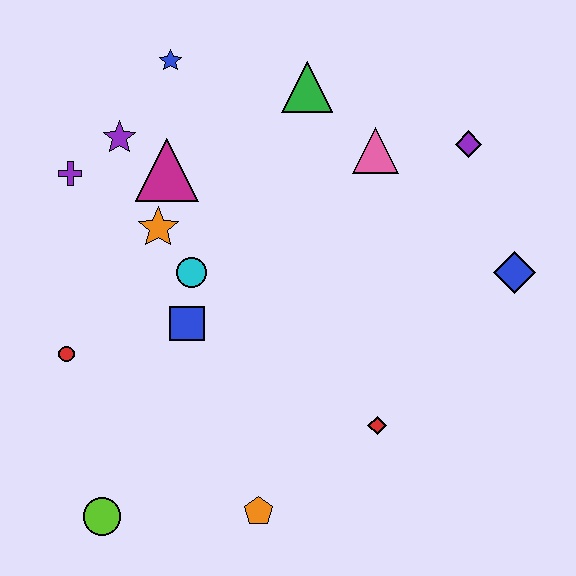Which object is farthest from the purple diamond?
The lime circle is farthest from the purple diamond.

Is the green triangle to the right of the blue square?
Yes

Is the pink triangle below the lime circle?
No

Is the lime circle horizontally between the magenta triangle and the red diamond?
No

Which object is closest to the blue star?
The purple star is closest to the blue star.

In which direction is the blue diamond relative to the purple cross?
The blue diamond is to the right of the purple cross.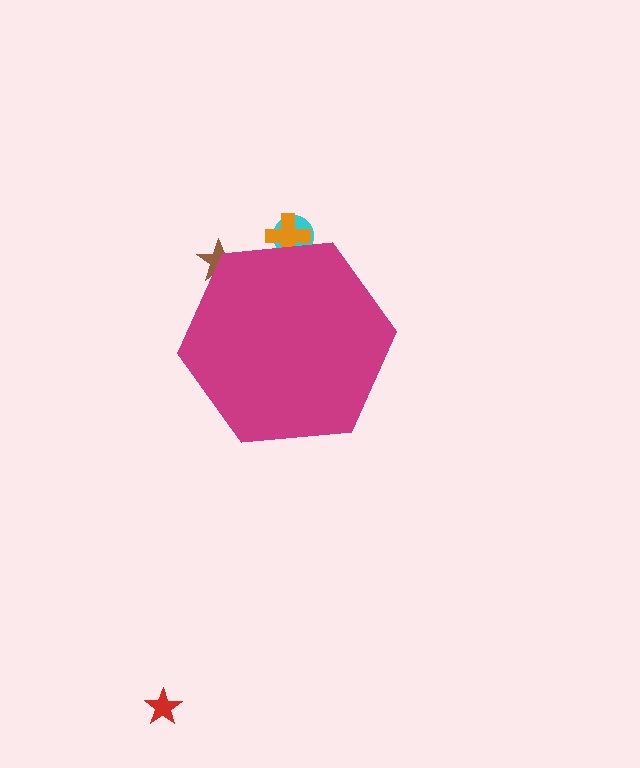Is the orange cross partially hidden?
Yes, the orange cross is partially hidden behind the magenta hexagon.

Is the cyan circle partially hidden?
Yes, the cyan circle is partially hidden behind the magenta hexagon.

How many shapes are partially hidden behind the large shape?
3 shapes are partially hidden.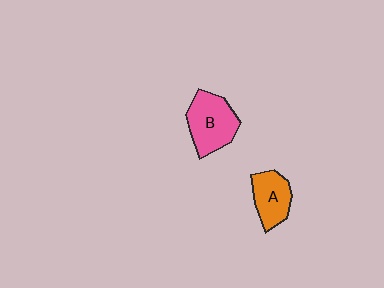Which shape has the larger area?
Shape B (pink).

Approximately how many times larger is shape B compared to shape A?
Approximately 1.4 times.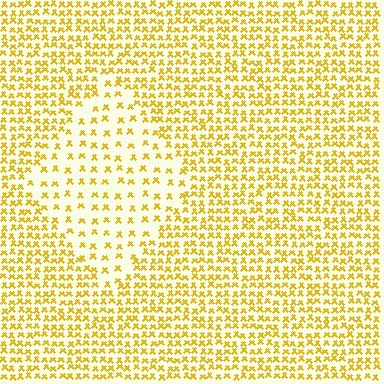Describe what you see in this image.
The image contains small yellow elements arranged at two different densities. A diamond-shaped region is visible where the elements are less densely packed than the surrounding area.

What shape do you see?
I see a diamond.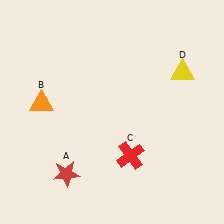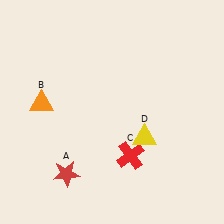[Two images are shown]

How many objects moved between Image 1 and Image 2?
1 object moved between the two images.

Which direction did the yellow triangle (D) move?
The yellow triangle (D) moved down.